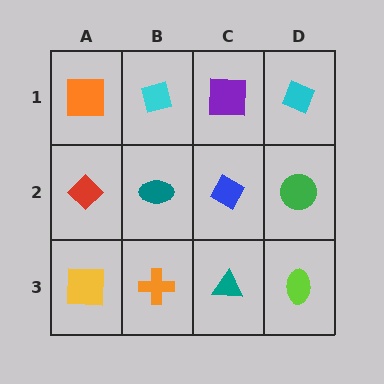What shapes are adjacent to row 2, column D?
A cyan diamond (row 1, column D), a lime ellipse (row 3, column D), a blue diamond (row 2, column C).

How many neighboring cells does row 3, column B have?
3.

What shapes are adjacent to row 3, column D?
A green circle (row 2, column D), a teal triangle (row 3, column C).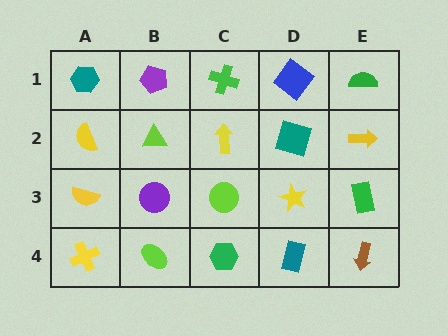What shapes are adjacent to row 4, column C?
A lime circle (row 3, column C), a lime ellipse (row 4, column B), a teal rectangle (row 4, column D).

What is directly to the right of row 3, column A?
A purple circle.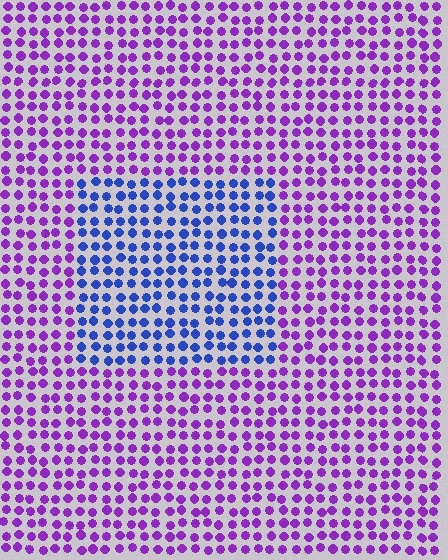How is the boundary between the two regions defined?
The boundary is defined purely by a slight shift in hue (about 54 degrees). Spacing, size, and orientation are identical on both sides.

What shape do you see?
I see a rectangle.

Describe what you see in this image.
The image is filled with small purple elements in a uniform arrangement. A rectangle-shaped region is visible where the elements are tinted to a slightly different hue, forming a subtle color boundary.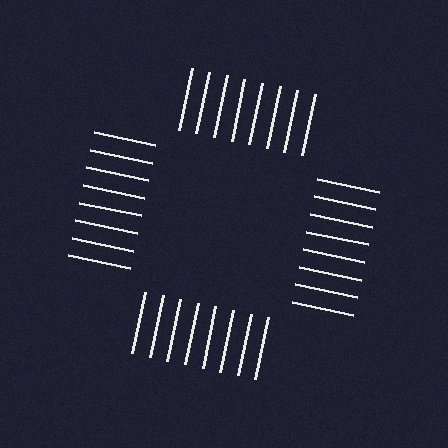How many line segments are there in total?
32 — 8 along each of the 4 edges.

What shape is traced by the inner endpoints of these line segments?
An illusory square — the line segments terminate on its edges but no continuous stroke is drawn.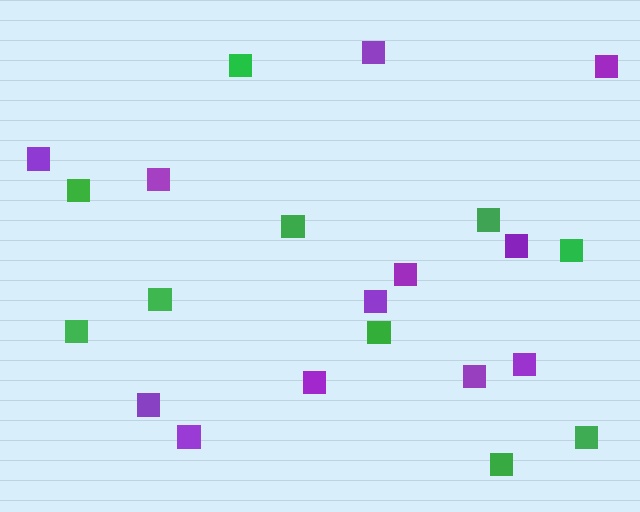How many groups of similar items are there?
There are 2 groups: one group of green squares (10) and one group of purple squares (12).